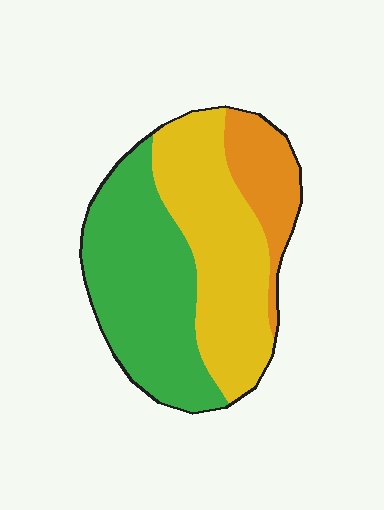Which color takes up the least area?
Orange, at roughly 15%.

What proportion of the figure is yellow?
Yellow covers about 40% of the figure.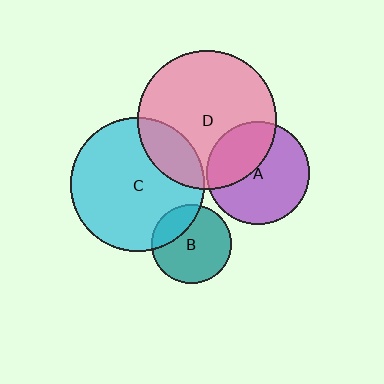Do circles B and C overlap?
Yes.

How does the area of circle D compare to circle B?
Approximately 3.0 times.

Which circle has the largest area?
Circle D (pink).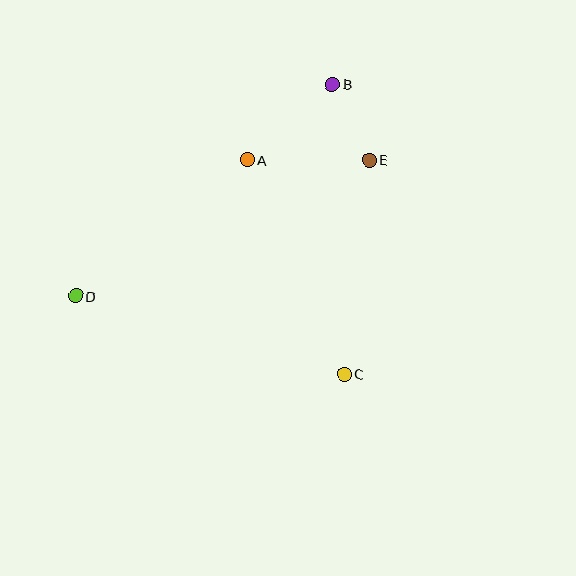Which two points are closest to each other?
Points B and E are closest to each other.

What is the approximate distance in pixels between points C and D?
The distance between C and D is approximately 280 pixels.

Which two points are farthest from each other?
Points B and D are farthest from each other.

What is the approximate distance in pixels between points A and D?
The distance between A and D is approximately 219 pixels.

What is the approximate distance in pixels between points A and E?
The distance between A and E is approximately 122 pixels.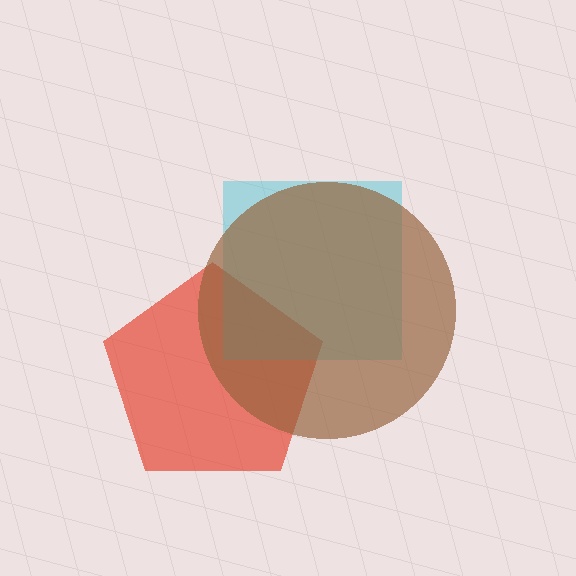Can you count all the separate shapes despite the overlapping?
Yes, there are 3 separate shapes.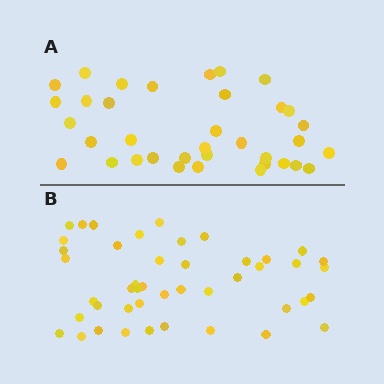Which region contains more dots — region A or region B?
Region B (the bottom region) has more dots.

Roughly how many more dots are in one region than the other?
Region B has roughly 8 or so more dots than region A.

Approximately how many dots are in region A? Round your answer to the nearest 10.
About 40 dots. (The exact count is 36, which rounds to 40.)